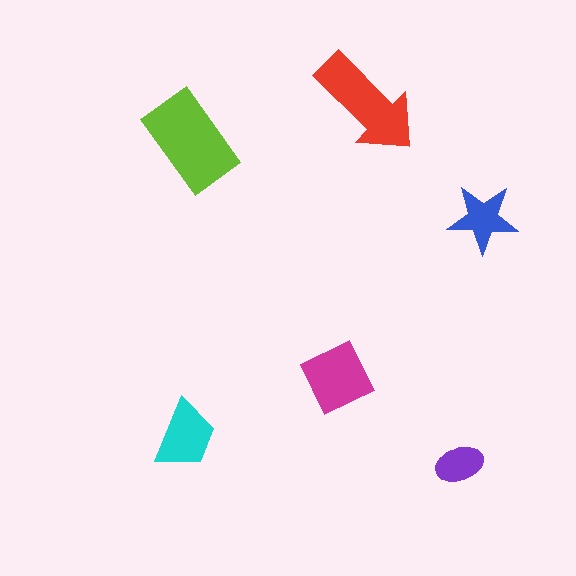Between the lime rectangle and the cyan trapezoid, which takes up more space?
The lime rectangle.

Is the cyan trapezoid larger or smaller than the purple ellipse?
Larger.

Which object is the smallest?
The purple ellipse.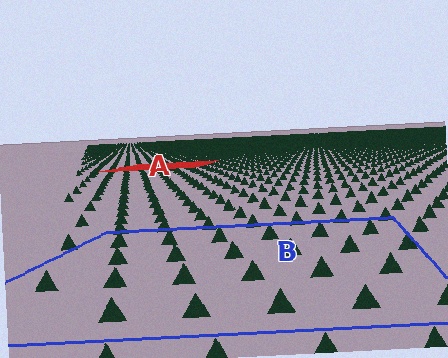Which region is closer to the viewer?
Region B is closer. The texture elements there are larger and more spread out.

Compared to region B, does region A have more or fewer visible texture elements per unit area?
Region A has more texture elements per unit area — they are packed more densely because it is farther away.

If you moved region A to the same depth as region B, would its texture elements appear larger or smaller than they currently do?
They would appear larger. At a closer depth, the same texture elements are projected at a bigger on-screen size.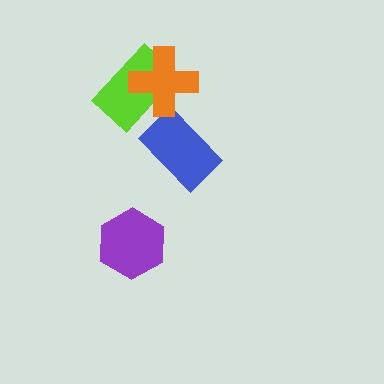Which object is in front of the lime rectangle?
The orange cross is in front of the lime rectangle.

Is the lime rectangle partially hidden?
Yes, it is partially covered by another shape.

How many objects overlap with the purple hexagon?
0 objects overlap with the purple hexagon.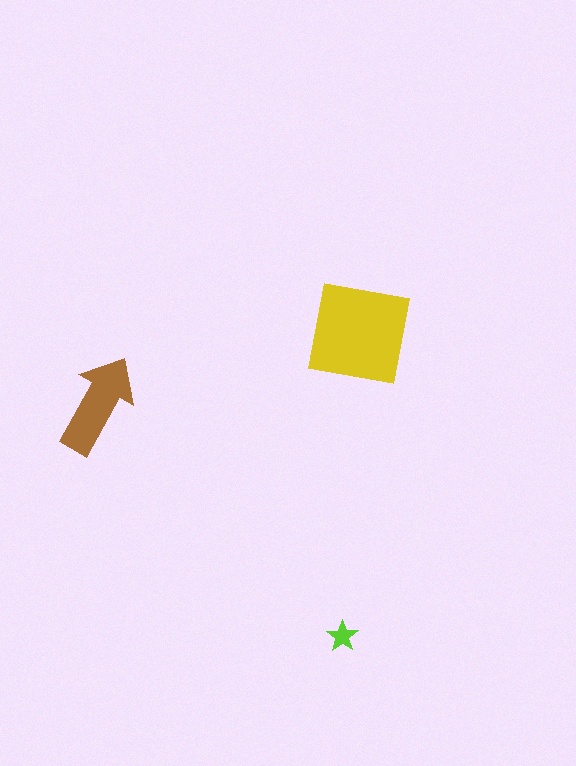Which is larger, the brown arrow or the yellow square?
The yellow square.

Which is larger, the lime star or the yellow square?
The yellow square.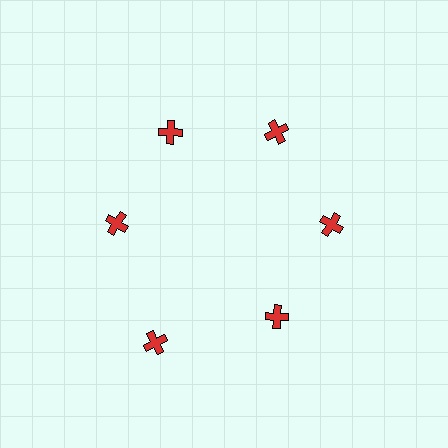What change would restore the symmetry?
The symmetry would be restored by moving it inward, back onto the ring so that all 6 crosses sit at equal angles and equal distance from the center.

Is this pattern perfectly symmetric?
No. The 6 red crosses are arranged in a ring, but one element near the 7 o'clock position is pushed outward from the center, breaking the 6-fold rotational symmetry.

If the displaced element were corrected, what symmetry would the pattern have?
It would have 6-fold rotational symmetry — the pattern would map onto itself every 60 degrees.